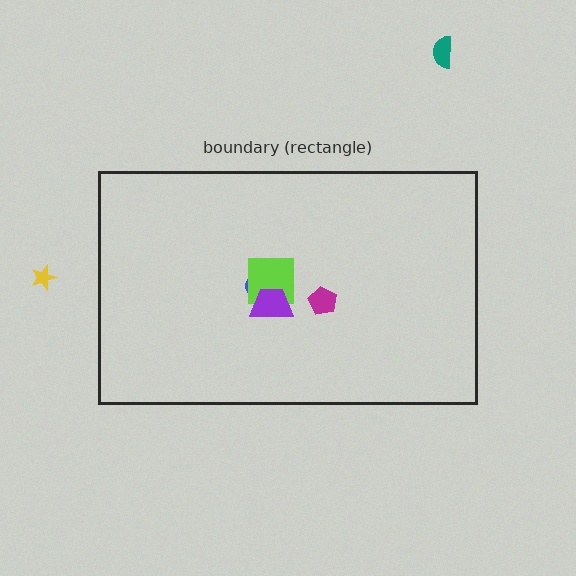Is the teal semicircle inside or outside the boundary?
Outside.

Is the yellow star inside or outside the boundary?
Outside.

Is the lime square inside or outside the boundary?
Inside.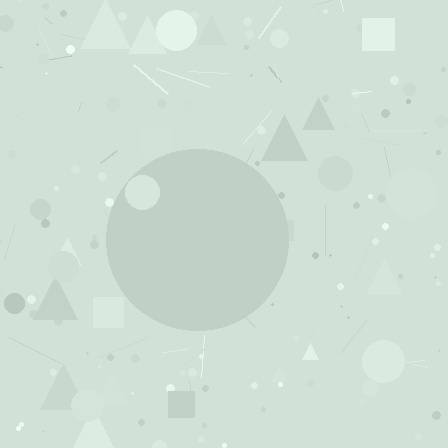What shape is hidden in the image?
A circle is hidden in the image.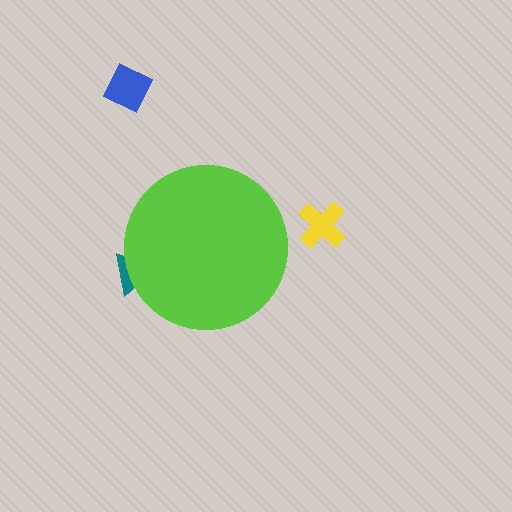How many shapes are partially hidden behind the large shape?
1 shape is partially hidden.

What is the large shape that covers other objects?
A lime circle.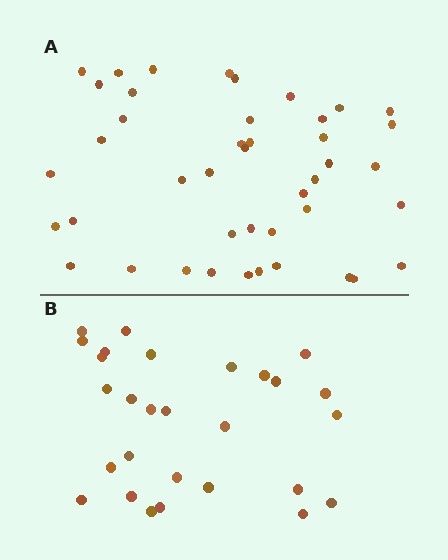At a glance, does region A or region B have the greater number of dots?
Region A (the top region) has more dots.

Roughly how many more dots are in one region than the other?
Region A has approximately 15 more dots than region B.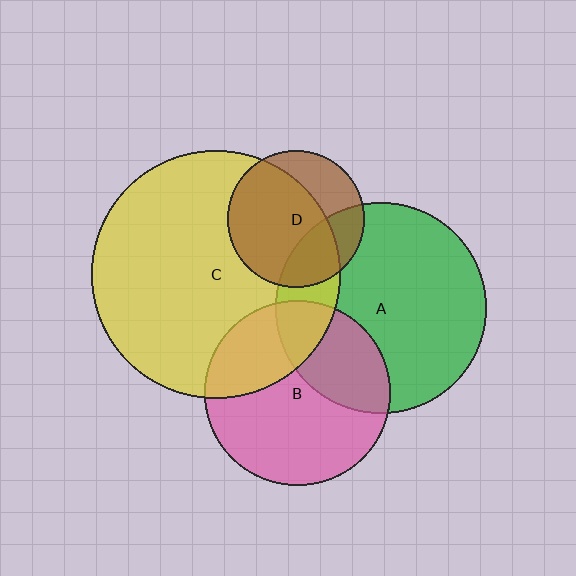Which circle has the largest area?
Circle C (yellow).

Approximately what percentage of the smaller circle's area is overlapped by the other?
Approximately 70%.